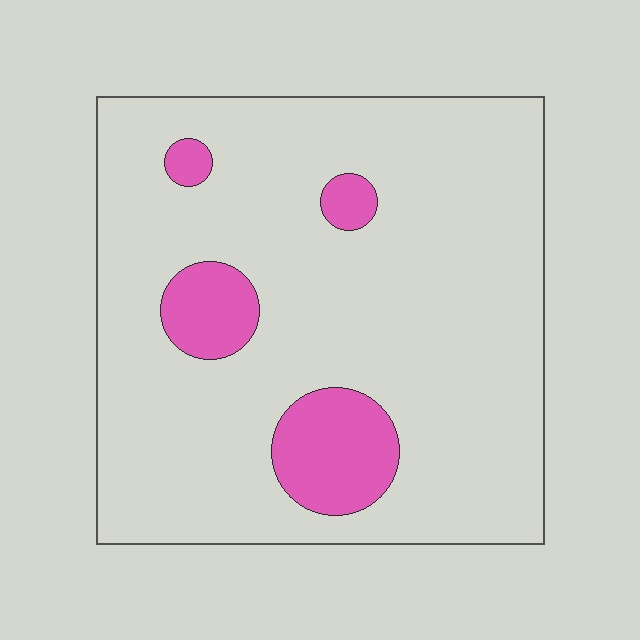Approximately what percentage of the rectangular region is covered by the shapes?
Approximately 15%.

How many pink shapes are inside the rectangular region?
4.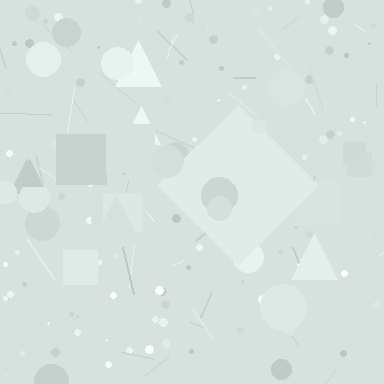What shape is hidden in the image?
A diamond is hidden in the image.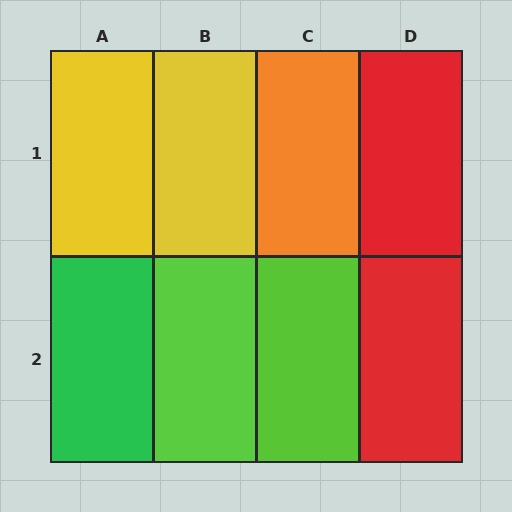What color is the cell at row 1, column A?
Yellow.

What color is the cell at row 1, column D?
Red.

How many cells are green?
1 cell is green.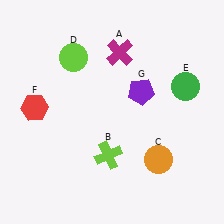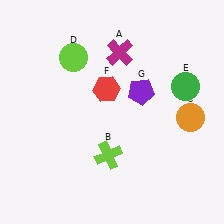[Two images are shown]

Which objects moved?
The objects that moved are: the orange circle (C), the red hexagon (F).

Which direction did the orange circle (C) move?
The orange circle (C) moved up.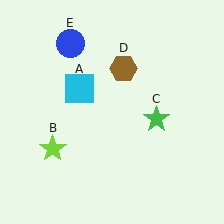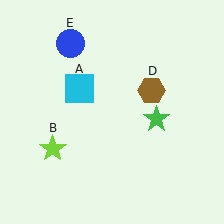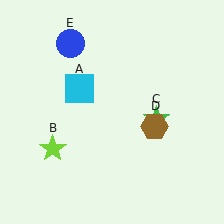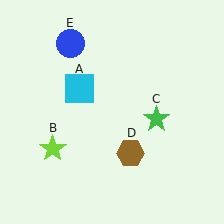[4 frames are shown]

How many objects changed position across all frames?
1 object changed position: brown hexagon (object D).